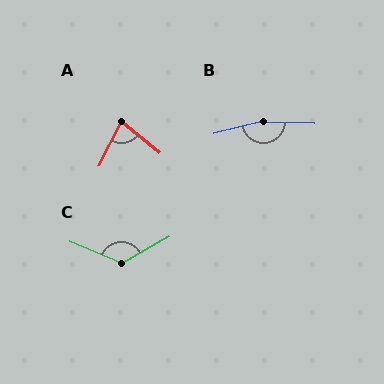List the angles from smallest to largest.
A (78°), C (127°), B (164°).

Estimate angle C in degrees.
Approximately 127 degrees.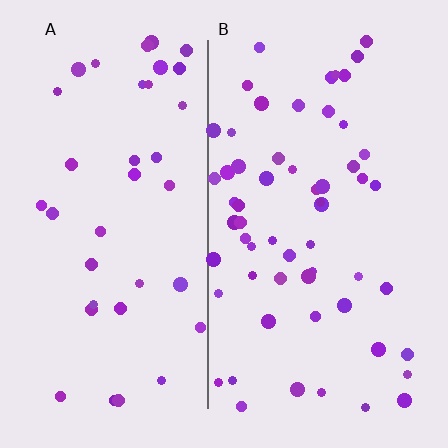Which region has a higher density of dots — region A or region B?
B (the right).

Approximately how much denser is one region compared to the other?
Approximately 1.6× — region B over region A.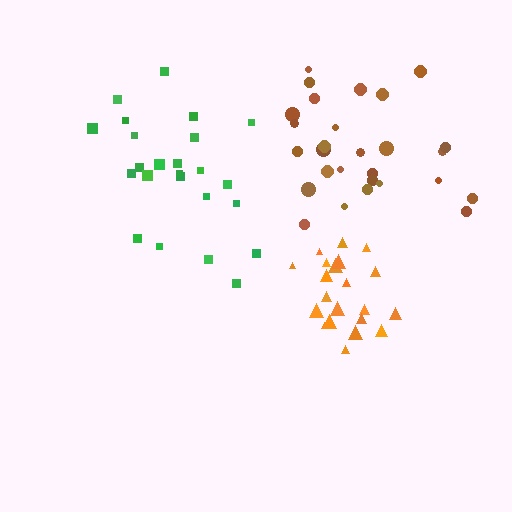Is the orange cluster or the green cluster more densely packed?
Orange.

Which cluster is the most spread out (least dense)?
Brown.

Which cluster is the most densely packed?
Orange.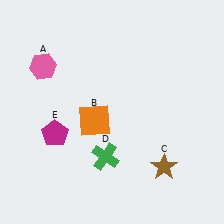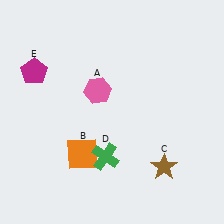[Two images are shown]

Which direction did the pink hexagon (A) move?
The pink hexagon (A) moved right.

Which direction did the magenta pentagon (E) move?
The magenta pentagon (E) moved up.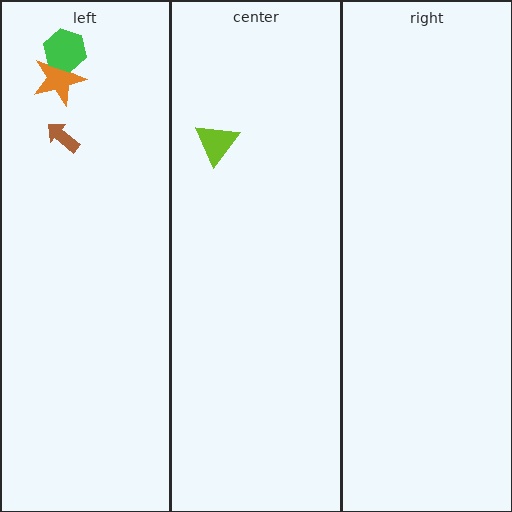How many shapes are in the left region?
3.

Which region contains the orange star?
The left region.